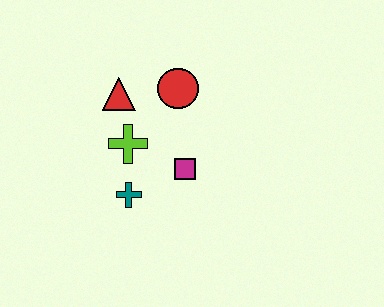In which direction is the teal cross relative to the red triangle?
The teal cross is below the red triangle.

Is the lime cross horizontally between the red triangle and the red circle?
Yes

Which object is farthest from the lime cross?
The red circle is farthest from the lime cross.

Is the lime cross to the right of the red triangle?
Yes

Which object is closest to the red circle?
The red triangle is closest to the red circle.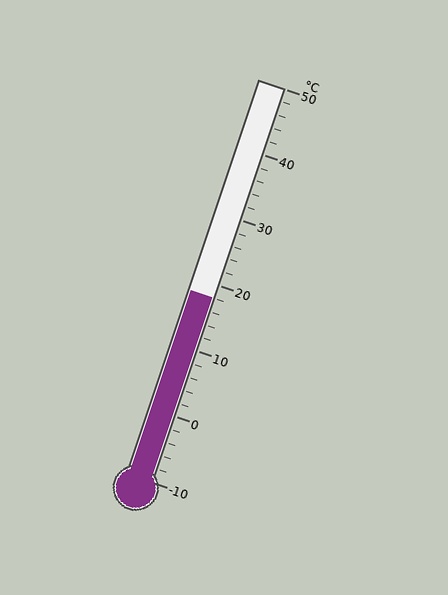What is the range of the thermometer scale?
The thermometer scale ranges from -10°C to 50°C.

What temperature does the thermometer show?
The thermometer shows approximately 18°C.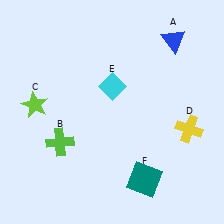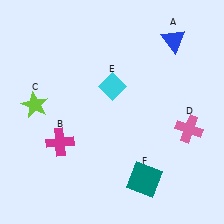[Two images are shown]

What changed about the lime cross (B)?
In Image 1, B is lime. In Image 2, it changed to magenta.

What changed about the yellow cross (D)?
In Image 1, D is yellow. In Image 2, it changed to pink.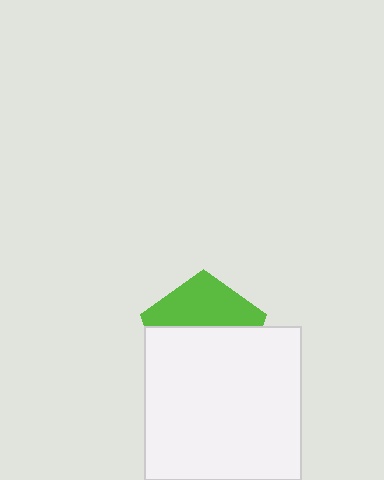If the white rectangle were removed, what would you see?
You would see the complete lime pentagon.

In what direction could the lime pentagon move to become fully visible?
The lime pentagon could move up. That would shift it out from behind the white rectangle entirely.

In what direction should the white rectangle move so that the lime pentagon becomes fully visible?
The white rectangle should move down. That is the shortest direction to clear the overlap and leave the lime pentagon fully visible.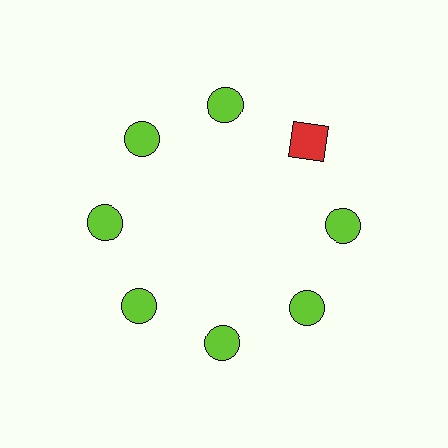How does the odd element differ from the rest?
It differs in both color (red instead of lime) and shape (square instead of circle).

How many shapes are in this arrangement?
There are 8 shapes arranged in a ring pattern.